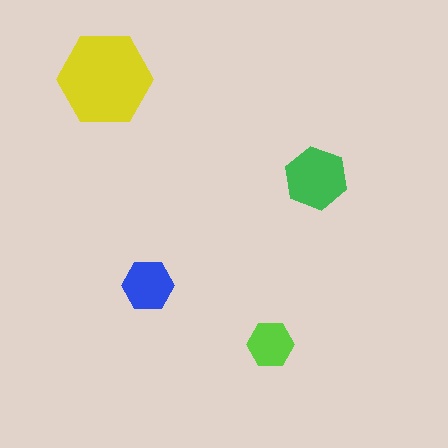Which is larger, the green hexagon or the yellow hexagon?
The yellow one.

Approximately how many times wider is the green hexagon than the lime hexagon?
About 1.5 times wider.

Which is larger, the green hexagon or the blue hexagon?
The green one.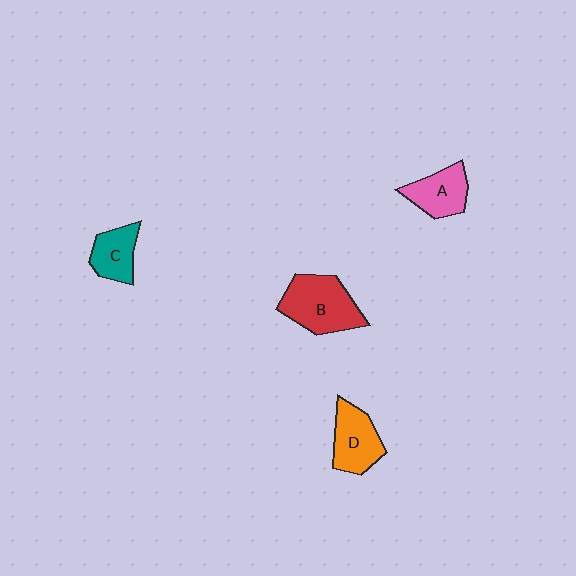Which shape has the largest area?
Shape B (red).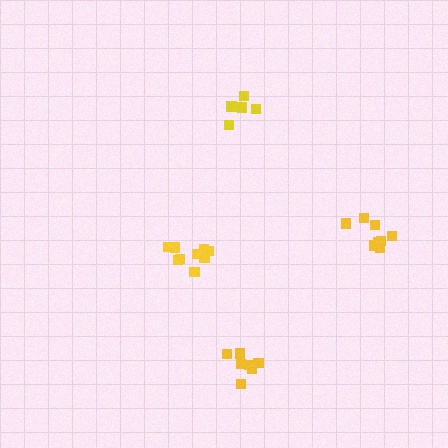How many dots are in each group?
Group 1: 8 dots, Group 2: 5 dots, Group 3: 9 dots, Group 4: 7 dots (29 total).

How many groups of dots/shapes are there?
There are 4 groups.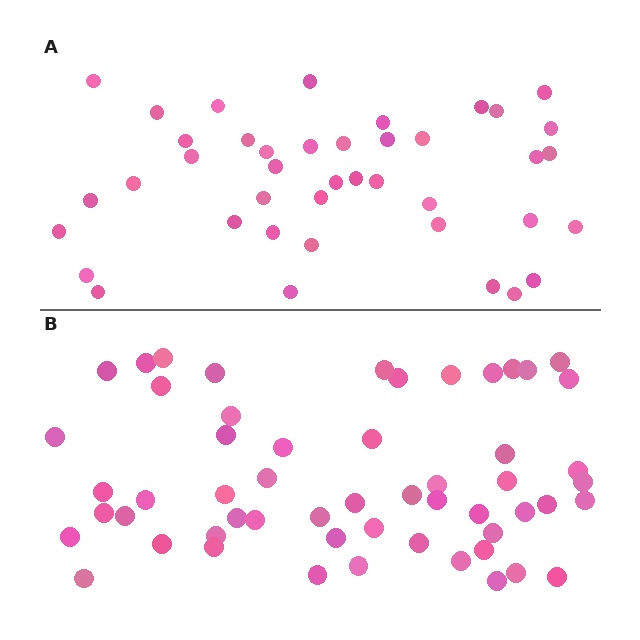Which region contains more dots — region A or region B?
Region B (the bottom region) has more dots.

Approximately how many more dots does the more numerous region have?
Region B has approximately 15 more dots than region A.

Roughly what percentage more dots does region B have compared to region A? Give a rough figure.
About 35% more.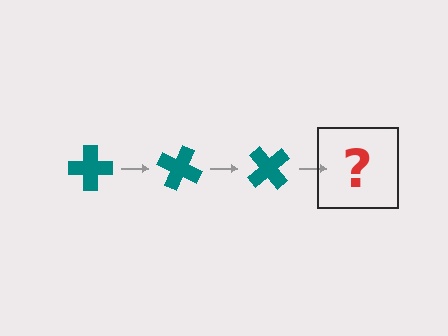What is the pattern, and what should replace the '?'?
The pattern is that the cross rotates 25 degrees each step. The '?' should be a teal cross rotated 75 degrees.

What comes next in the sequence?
The next element should be a teal cross rotated 75 degrees.